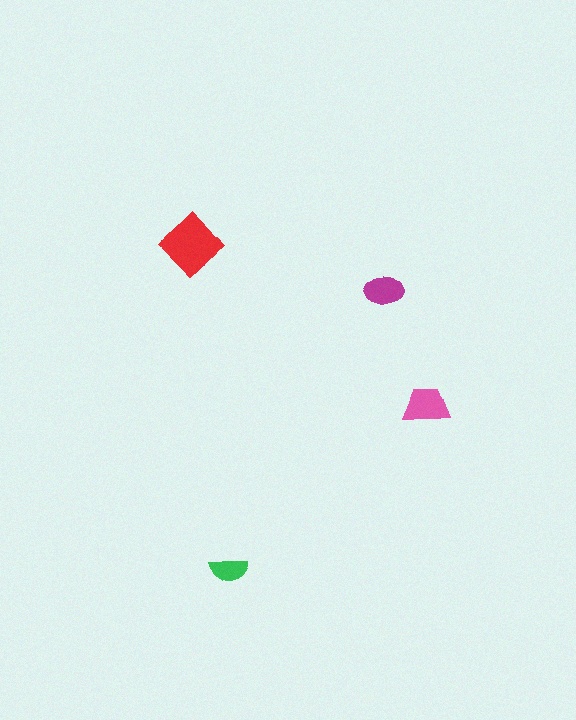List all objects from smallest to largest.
The green semicircle, the magenta ellipse, the pink trapezoid, the red diamond.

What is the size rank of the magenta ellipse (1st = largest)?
3rd.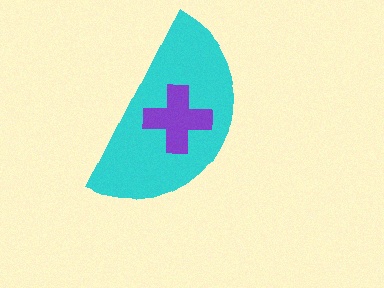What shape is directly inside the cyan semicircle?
The purple cross.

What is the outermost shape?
The cyan semicircle.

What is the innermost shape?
The purple cross.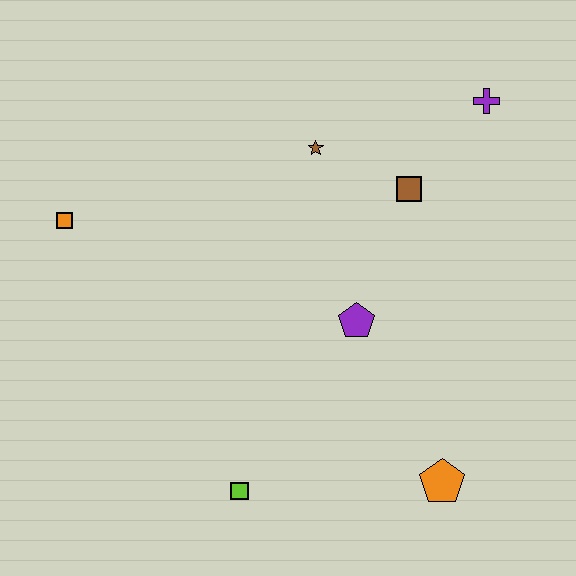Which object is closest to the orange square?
The brown star is closest to the orange square.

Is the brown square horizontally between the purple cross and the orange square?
Yes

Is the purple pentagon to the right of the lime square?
Yes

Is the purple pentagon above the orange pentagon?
Yes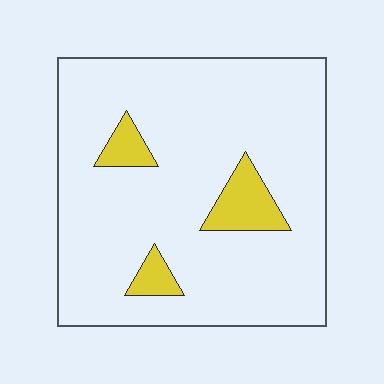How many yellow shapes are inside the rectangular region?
3.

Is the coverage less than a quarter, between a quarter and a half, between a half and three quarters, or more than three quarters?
Less than a quarter.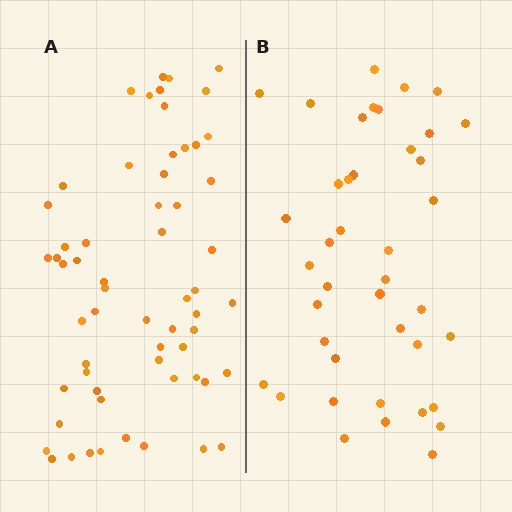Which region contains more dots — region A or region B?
Region A (the left region) has more dots.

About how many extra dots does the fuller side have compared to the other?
Region A has approximately 20 more dots than region B.